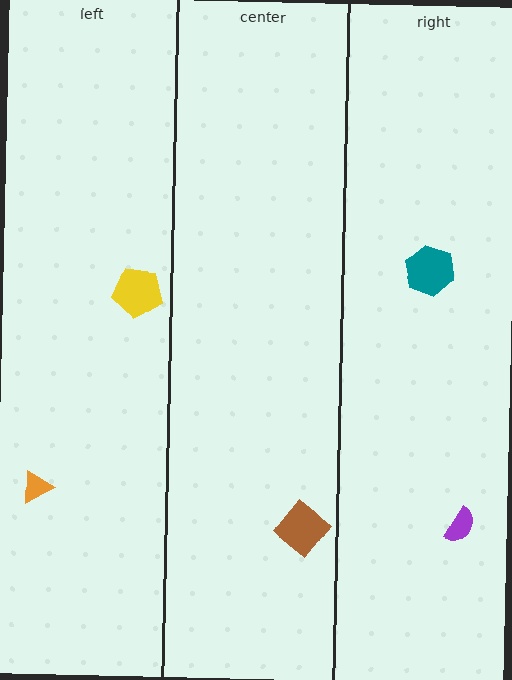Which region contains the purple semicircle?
The right region.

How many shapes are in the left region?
2.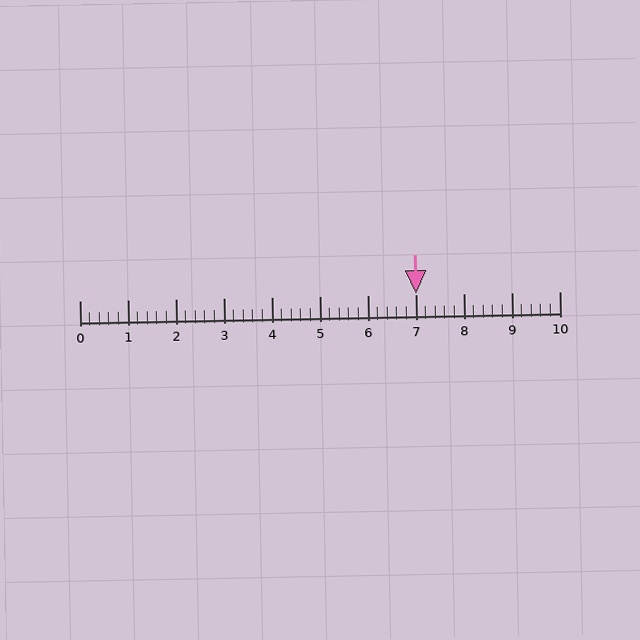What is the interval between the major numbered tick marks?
The major tick marks are spaced 1 units apart.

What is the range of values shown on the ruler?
The ruler shows values from 0 to 10.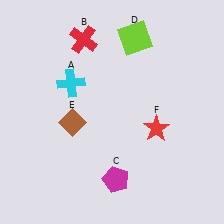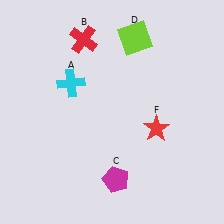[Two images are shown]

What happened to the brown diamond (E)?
The brown diamond (E) was removed in Image 2. It was in the bottom-left area of Image 1.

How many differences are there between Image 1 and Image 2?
There is 1 difference between the two images.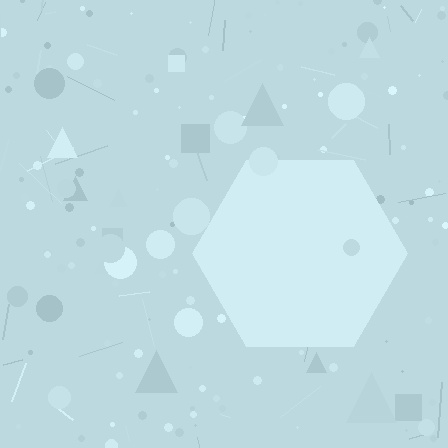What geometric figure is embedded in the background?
A hexagon is embedded in the background.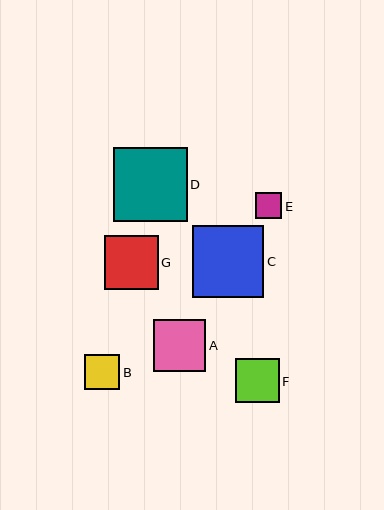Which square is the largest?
Square D is the largest with a size of approximately 74 pixels.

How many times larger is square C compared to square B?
Square C is approximately 2.0 times the size of square B.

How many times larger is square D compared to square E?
Square D is approximately 2.8 times the size of square E.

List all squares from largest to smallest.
From largest to smallest: D, C, G, A, F, B, E.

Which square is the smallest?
Square E is the smallest with a size of approximately 26 pixels.